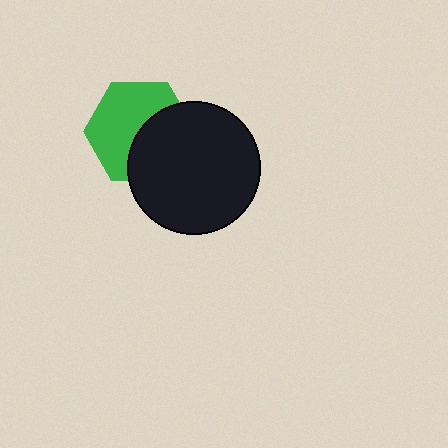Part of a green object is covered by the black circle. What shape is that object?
It is a hexagon.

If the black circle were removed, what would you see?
You would see the complete green hexagon.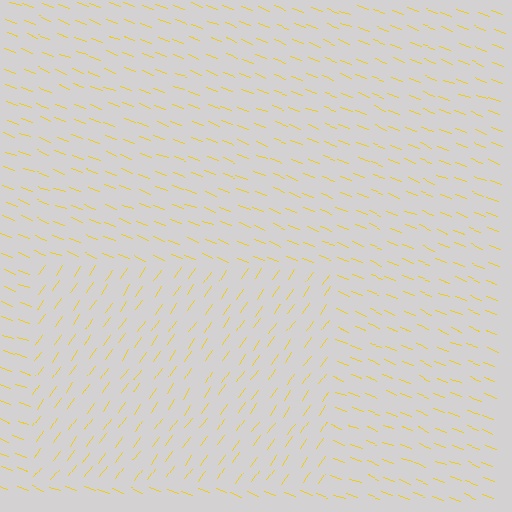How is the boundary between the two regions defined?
The boundary is defined purely by a change in line orientation (approximately 76 degrees difference). All lines are the same color and thickness.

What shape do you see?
I see a rectangle.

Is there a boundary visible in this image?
Yes, there is a texture boundary formed by a change in line orientation.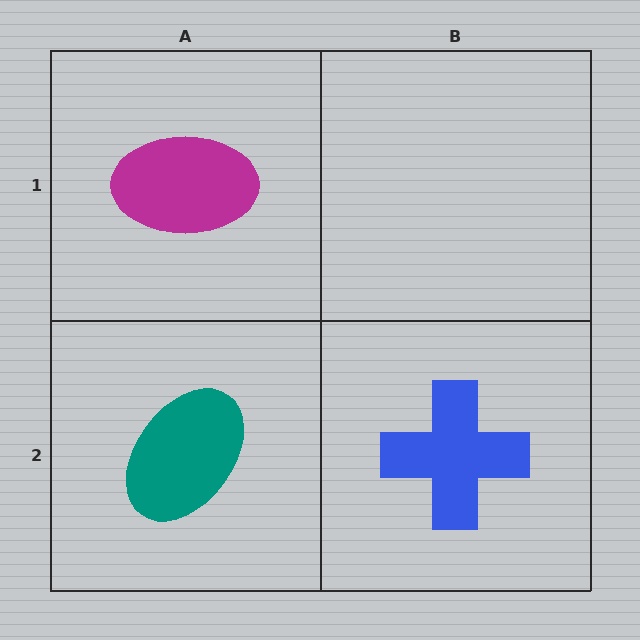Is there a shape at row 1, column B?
No, that cell is empty.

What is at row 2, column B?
A blue cross.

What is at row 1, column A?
A magenta ellipse.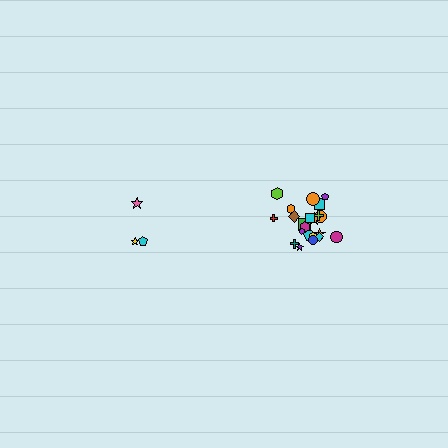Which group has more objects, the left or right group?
The right group.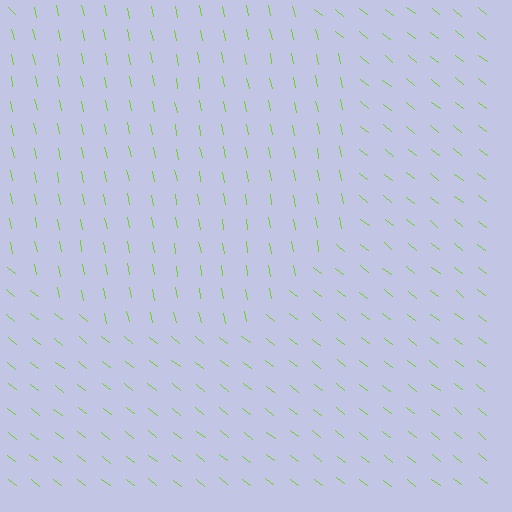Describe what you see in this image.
The image is filled with small lime line segments. A circle region in the image has lines oriented differently from the surrounding lines, creating a visible texture boundary.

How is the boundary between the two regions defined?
The boundary is defined purely by a change in line orientation (approximately 40 degrees difference). All lines are the same color and thickness.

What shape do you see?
I see a circle.